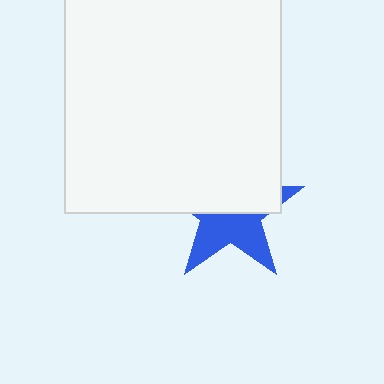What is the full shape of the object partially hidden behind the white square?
The partially hidden object is a blue star.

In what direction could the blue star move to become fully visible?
The blue star could move down. That would shift it out from behind the white square entirely.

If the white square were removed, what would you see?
You would see the complete blue star.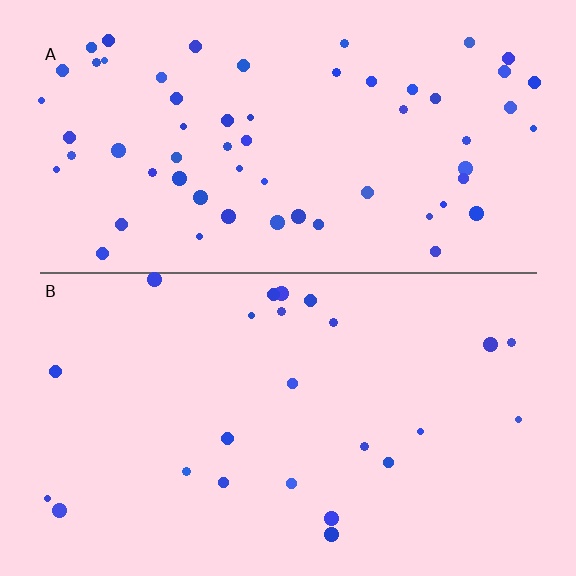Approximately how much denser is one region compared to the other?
Approximately 2.6× — region A over region B.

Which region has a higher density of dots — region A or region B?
A (the top).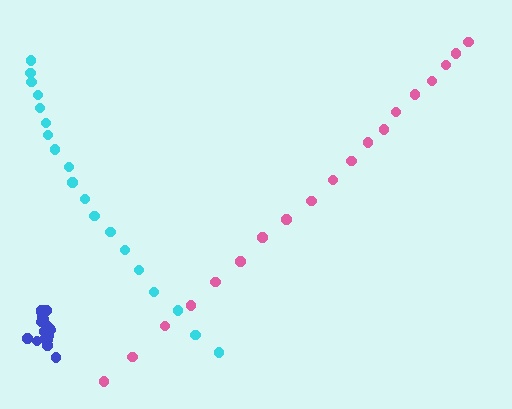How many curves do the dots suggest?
There are 3 distinct paths.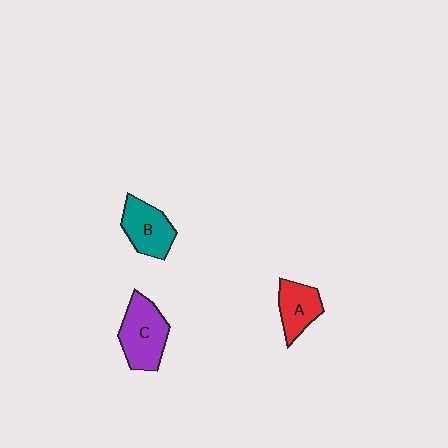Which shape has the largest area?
Shape C (purple).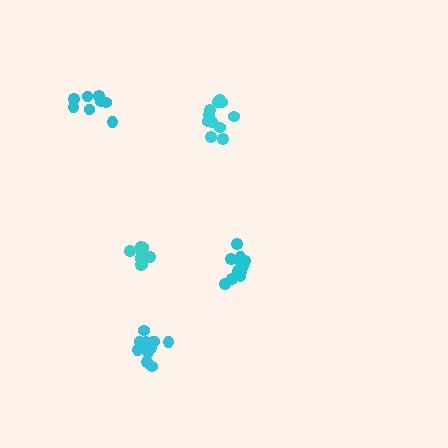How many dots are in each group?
Group 1: 8 dots, Group 2: 13 dots, Group 3: 11 dots, Group 4: 11 dots, Group 5: 11 dots (54 total).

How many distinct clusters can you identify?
There are 5 distinct clusters.